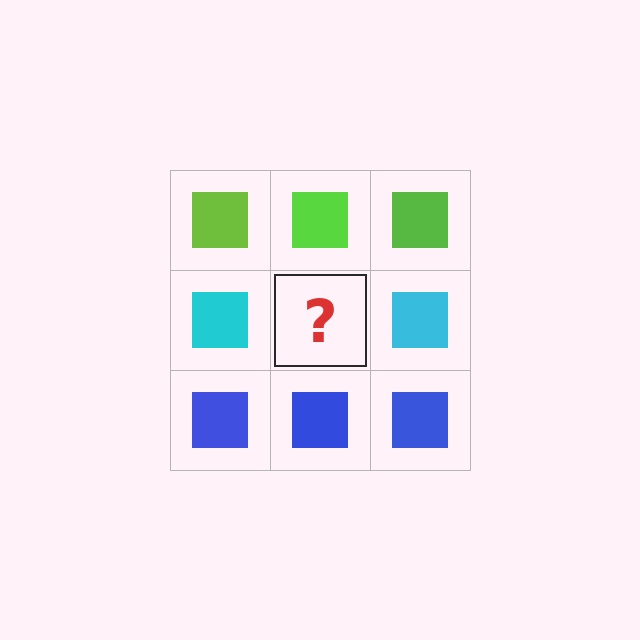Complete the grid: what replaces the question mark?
The question mark should be replaced with a cyan square.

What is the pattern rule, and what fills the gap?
The rule is that each row has a consistent color. The gap should be filled with a cyan square.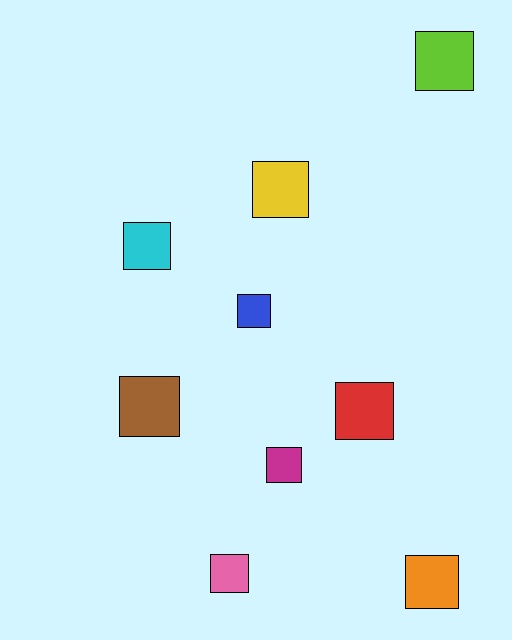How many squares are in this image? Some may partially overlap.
There are 9 squares.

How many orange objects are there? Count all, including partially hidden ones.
There is 1 orange object.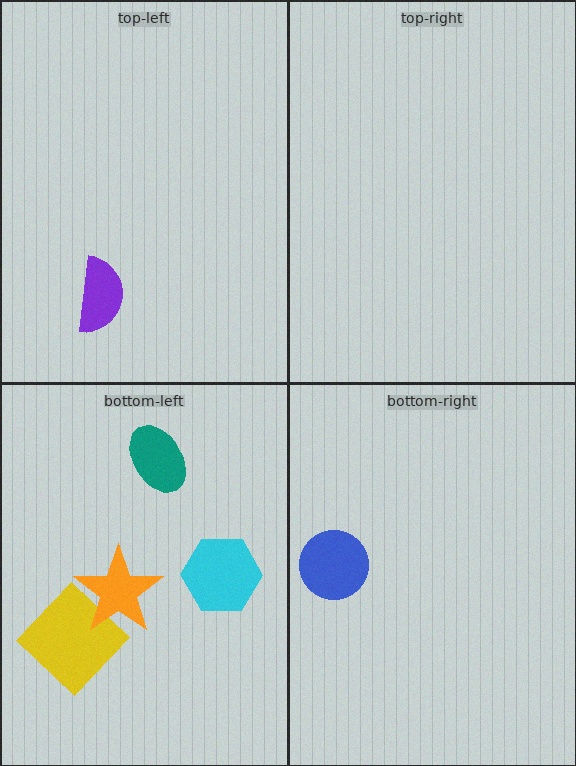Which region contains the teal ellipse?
The bottom-left region.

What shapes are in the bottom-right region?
The blue circle.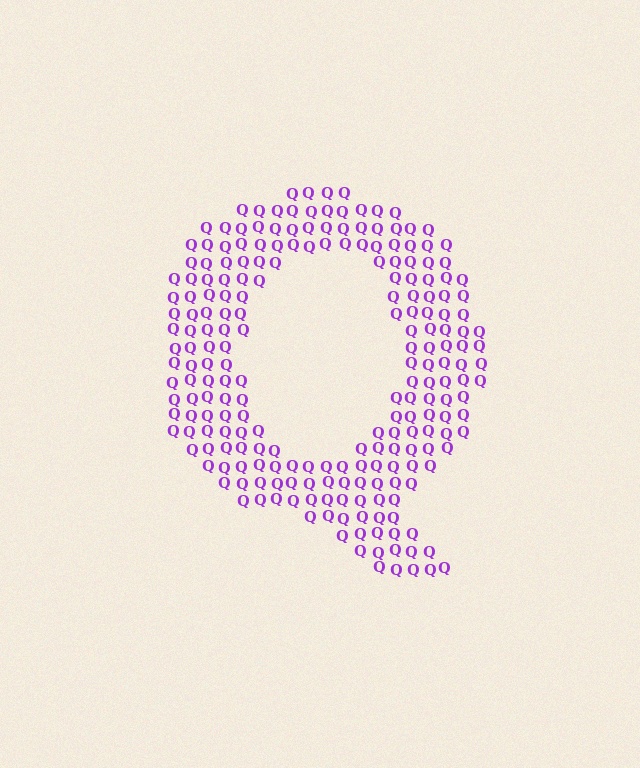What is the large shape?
The large shape is the letter Q.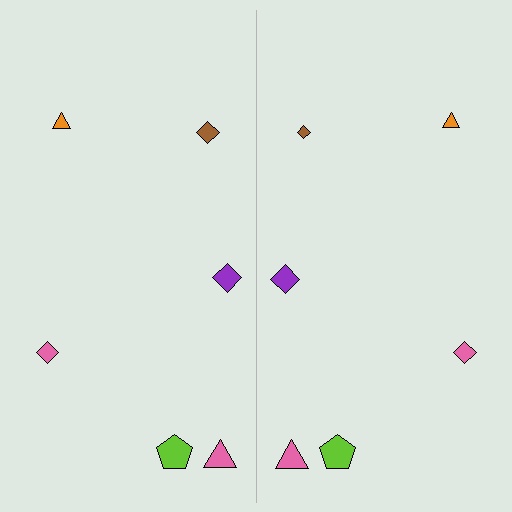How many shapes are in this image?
There are 12 shapes in this image.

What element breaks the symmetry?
The brown diamond on the right side has a different size than its mirror counterpart.